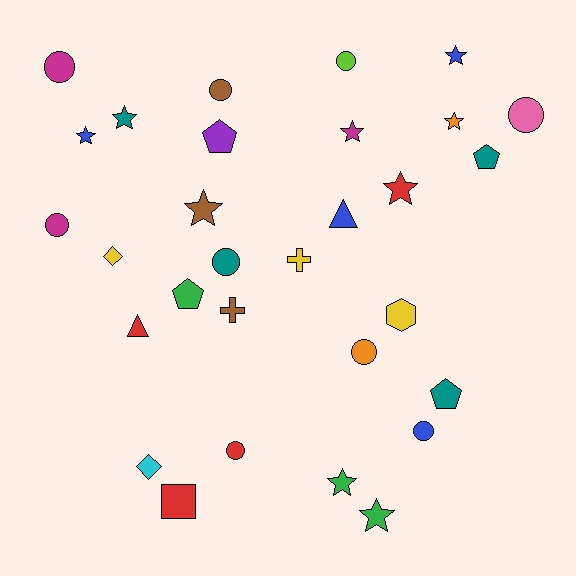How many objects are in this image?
There are 30 objects.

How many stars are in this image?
There are 9 stars.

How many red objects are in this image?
There are 4 red objects.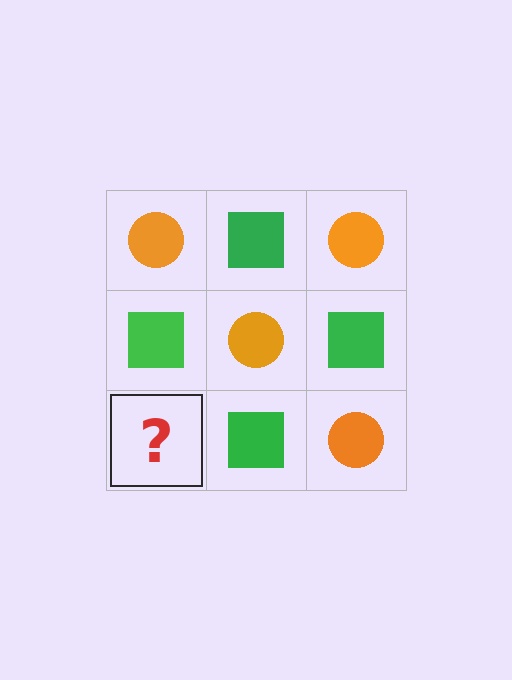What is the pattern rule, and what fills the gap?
The rule is that it alternates orange circle and green square in a checkerboard pattern. The gap should be filled with an orange circle.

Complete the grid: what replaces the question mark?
The question mark should be replaced with an orange circle.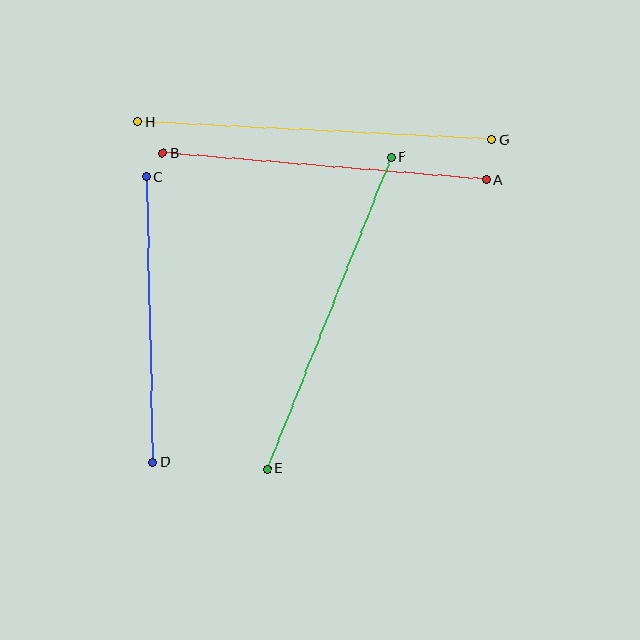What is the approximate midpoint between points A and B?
The midpoint is at approximately (324, 167) pixels.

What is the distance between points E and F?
The distance is approximately 336 pixels.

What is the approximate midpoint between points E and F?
The midpoint is at approximately (330, 313) pixels.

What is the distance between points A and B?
The distance is approximately 325 pixels.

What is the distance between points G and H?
The distance is approximately 354 pixels.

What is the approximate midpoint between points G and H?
The midpoint is at approximately (315, 131) pixels.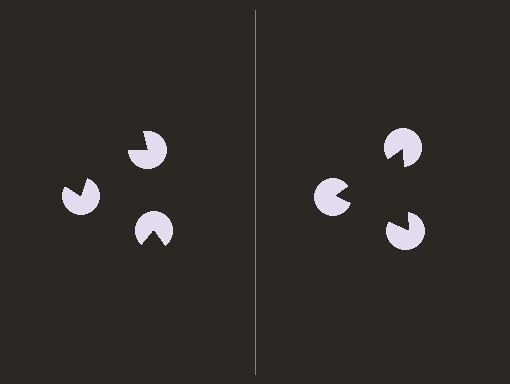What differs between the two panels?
The pac-man discs are positioned identically on both sides; only the wedge orientations differ. On the right they align to a triangle; on the left they are misaligned.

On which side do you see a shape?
An illusory triangle appears on the right side. On the left side the wedge cuts are rotated, so no coherent shape forms.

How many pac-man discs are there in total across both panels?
6 — 3 on each side.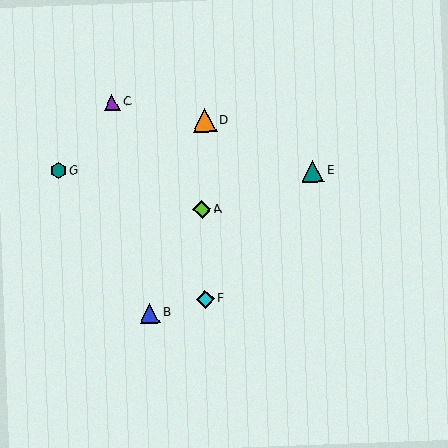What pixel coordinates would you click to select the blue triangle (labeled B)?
Click at (150, 313) to select the blue triangle B.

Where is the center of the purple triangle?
The center of the purple triangle is at (112, 102).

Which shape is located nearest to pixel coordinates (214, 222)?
The lime diamond (labeled A) at (202, 210) is nearest to that location.